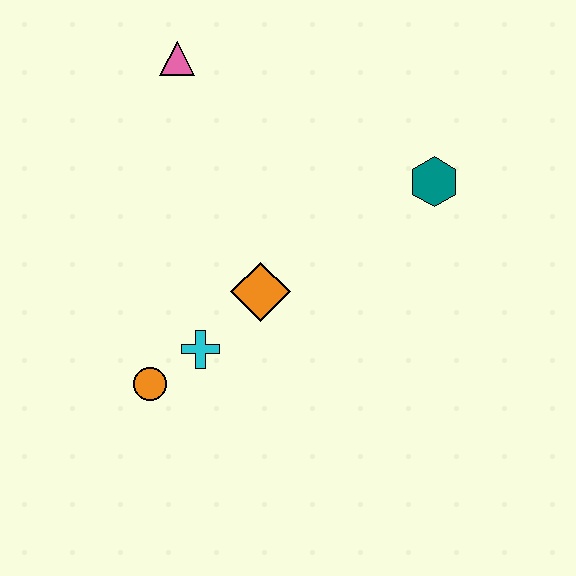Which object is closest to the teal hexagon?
The orange diamond is closest to the teal hexagon.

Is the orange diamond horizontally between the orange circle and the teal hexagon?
Yes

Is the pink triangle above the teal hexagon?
Yes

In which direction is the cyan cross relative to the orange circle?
The cyan cross is to the right of the orange circle.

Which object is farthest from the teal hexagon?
The orange circle is farthest from the teal hexagon.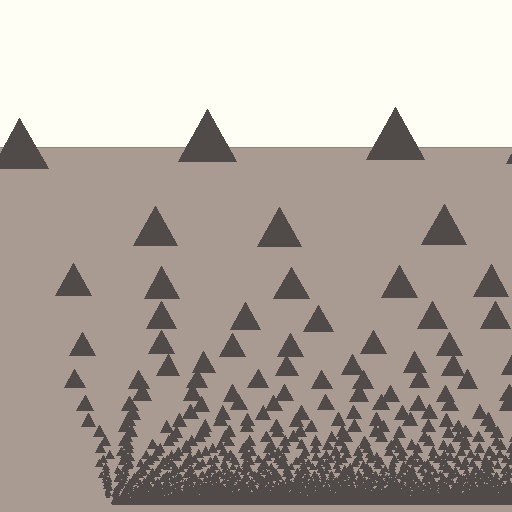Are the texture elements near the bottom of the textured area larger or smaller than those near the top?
Smaller. The gradient is inverted — elements near the bottom are smaller and denser.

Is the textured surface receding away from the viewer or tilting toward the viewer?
The surface appears to tilt toward the viewer. Texture elements get larger and sparser toward the top.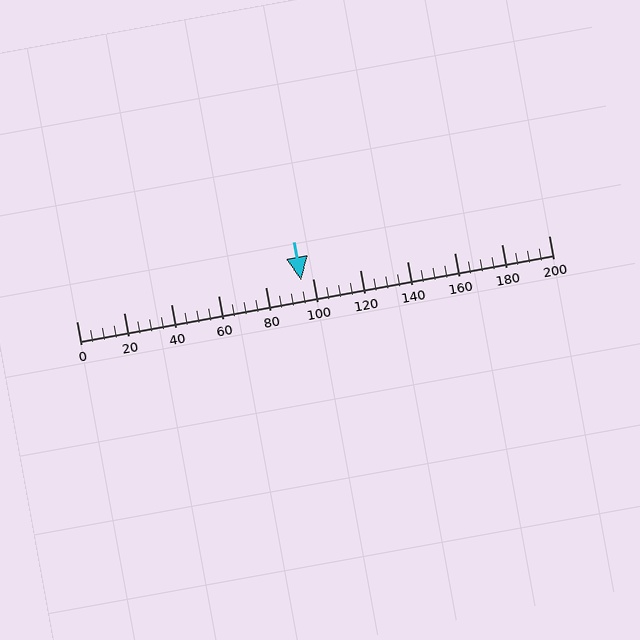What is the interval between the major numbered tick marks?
The major tick marks are spaced 20 units apart.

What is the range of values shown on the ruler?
The ruler shows values from 0 to 200.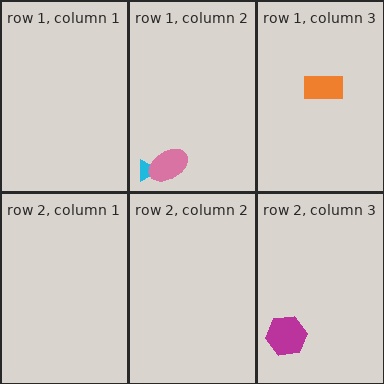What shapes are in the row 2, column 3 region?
The magenta hexagon.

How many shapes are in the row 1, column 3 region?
1.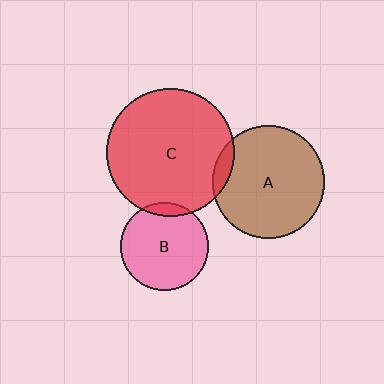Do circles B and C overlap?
Yes.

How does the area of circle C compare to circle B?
Approximately 2.1 times.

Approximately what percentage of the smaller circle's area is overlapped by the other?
Approximately 10%.